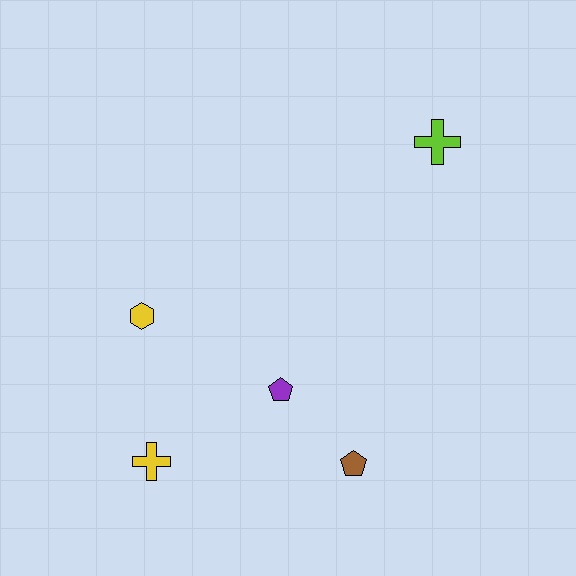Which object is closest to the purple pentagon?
The brown pentagon is closest to the purple pentagon.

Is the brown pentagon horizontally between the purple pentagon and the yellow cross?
No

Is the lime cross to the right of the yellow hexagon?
Yes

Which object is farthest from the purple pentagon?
The lime cross is farthest from the purple pentagon.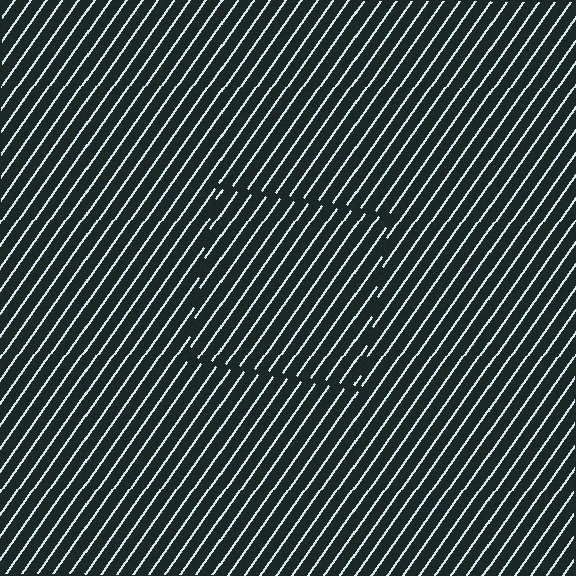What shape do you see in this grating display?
An illusory square. The interior of the shape contains the same grating, shifted by half a period — the contour is defined by the phase discontinuity where line-ends from the inner and outer gratings abut.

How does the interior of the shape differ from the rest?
The interior of the shape contains the same grating, shifted by half a period — the contour is defined by the phase discontinuity where line-ends from the inner and outer gratings abut.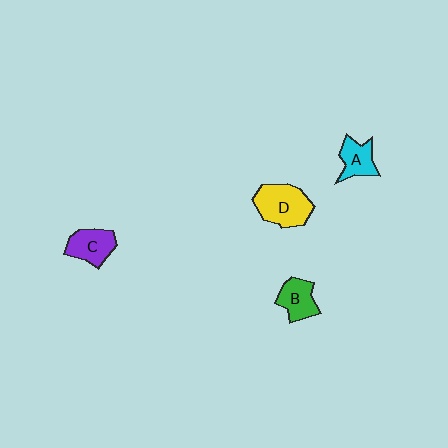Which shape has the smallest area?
Shape A (cyan).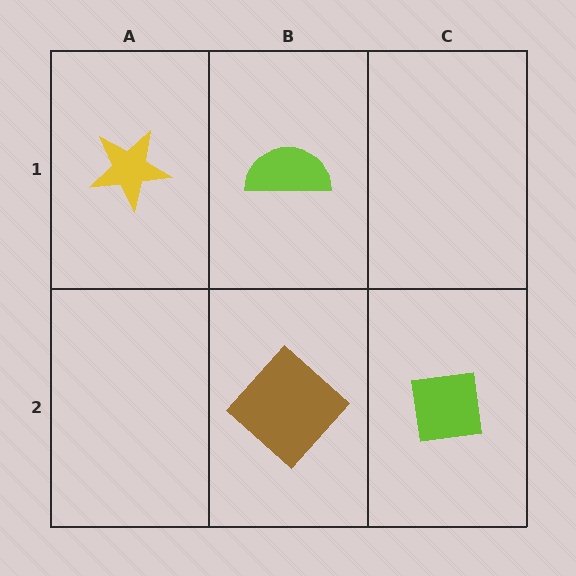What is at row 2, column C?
A lime square.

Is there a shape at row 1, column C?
No, that cell is empty.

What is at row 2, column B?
A brown diamond.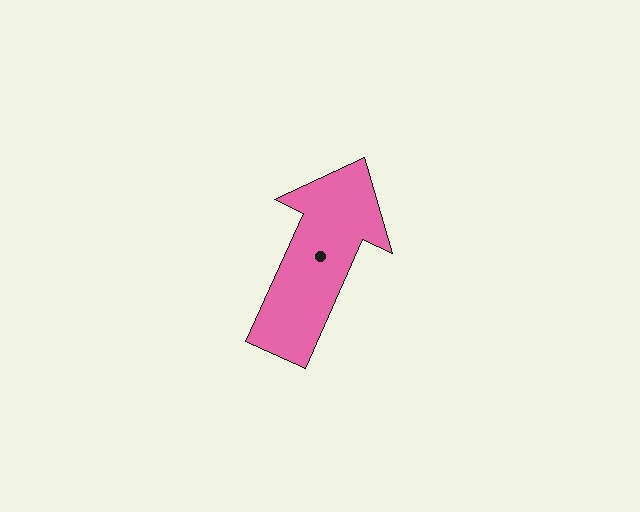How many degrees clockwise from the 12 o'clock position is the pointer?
Approximately 24 degrees.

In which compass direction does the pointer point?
Northeast.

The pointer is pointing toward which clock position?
Roughly 1 o'clock.